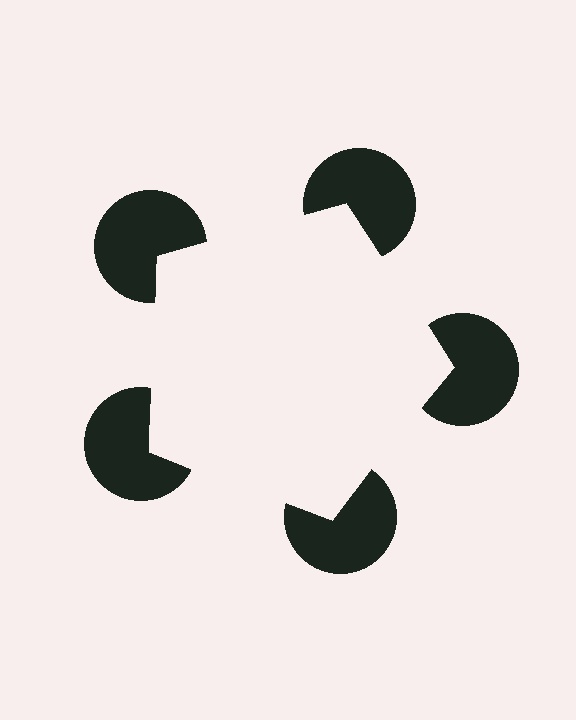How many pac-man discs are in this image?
There are 5 — one at each vertex of the illusory pentagon.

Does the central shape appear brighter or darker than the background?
It typically appears slightly brighter than the background, even though no actual brightness change is drawn.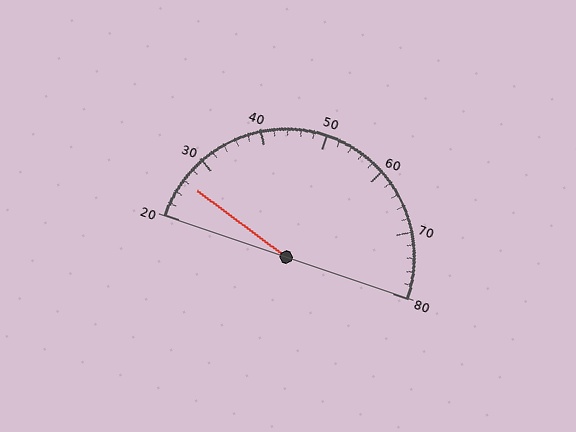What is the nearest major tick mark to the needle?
The nearest major tick mark is 30.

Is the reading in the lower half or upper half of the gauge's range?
The reading is in the lower half of the range (20 to 80).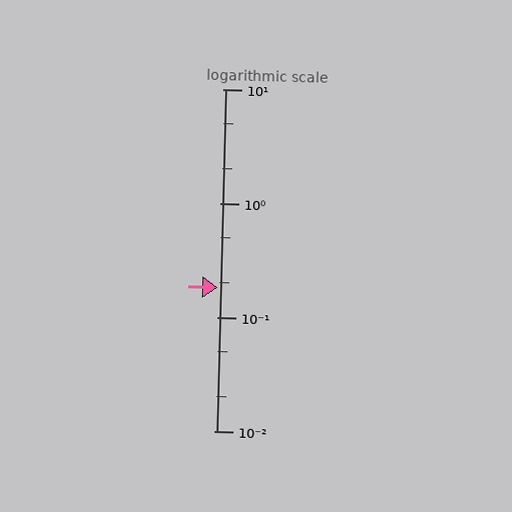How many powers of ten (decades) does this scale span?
The scale spans 3 decades, from 0.01 to 10.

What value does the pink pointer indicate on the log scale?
The pointer indicates approximately 0.18.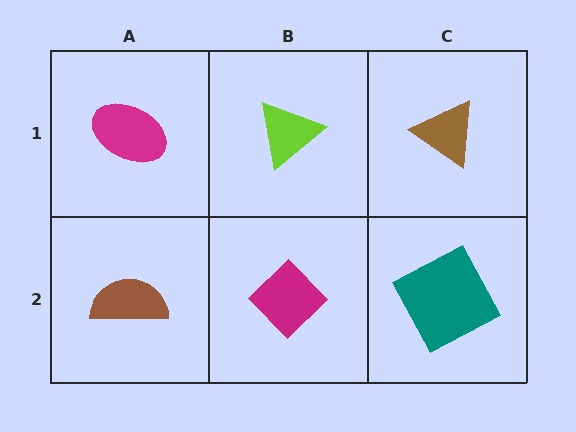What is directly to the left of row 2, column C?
A magenta diamond.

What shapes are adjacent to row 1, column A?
A brown semicircle (row 2, column A), a lime triangle (row 1, column B).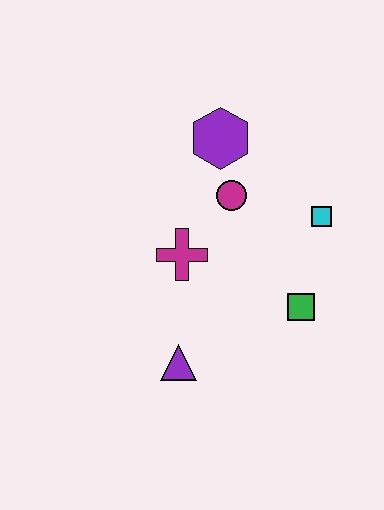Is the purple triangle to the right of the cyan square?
No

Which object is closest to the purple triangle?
The magenta cross is closest to the purple triangle.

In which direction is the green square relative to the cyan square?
The green square is below the cyan square.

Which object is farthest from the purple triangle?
The purple hexagon is farthest from the purple triangle.